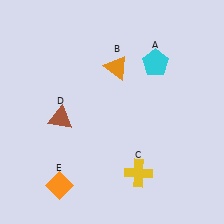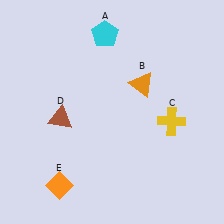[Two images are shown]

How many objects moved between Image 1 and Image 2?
3 objects moved between the two images.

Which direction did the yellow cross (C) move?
The yellow cross (C) moved up.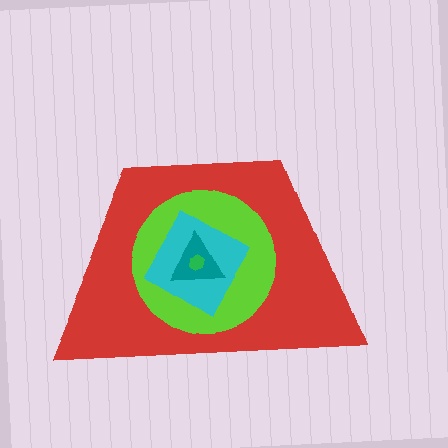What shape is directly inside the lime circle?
The cyan diamond.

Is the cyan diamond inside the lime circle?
Yes.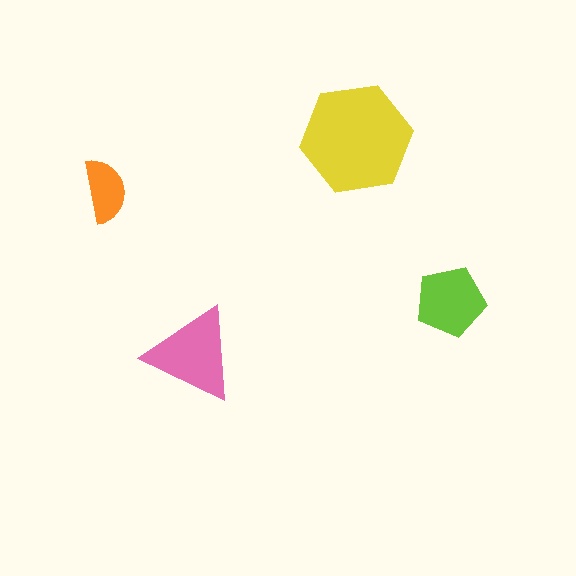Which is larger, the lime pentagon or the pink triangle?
The pink triangle.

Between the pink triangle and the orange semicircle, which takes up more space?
The pink triangle.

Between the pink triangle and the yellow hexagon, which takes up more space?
The yellow hexagon.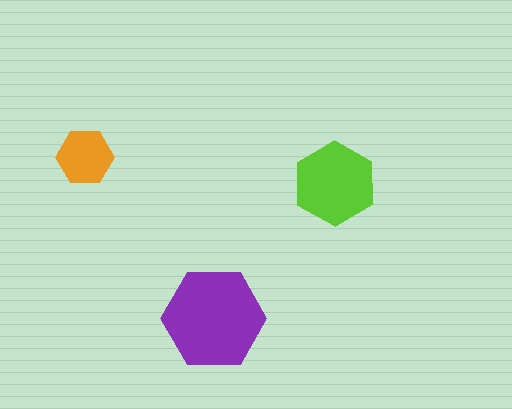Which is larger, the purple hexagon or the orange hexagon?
The purple one.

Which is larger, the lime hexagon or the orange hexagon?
The lime one.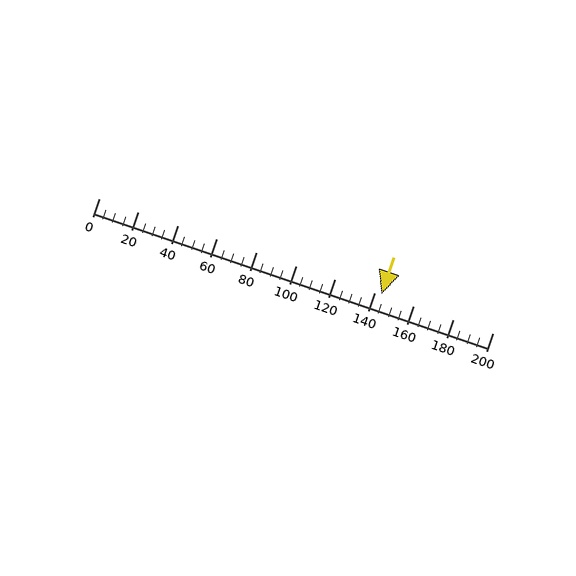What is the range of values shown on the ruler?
The ruler shows values from 0 to 200.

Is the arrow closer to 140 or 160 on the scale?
The arrow is closer to 140.